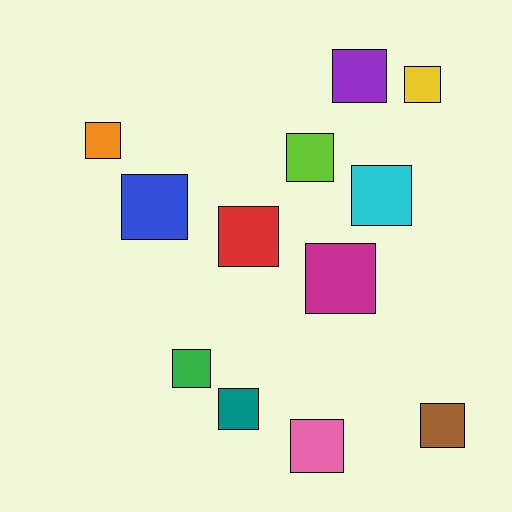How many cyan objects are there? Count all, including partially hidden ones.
There is 1 cyan object.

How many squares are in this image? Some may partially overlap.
There are 12 squares.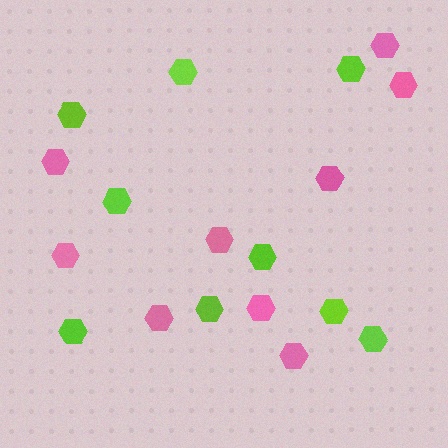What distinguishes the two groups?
There are 2 groups: one group of lime hexagons (9) and one group of pink hexagons (9).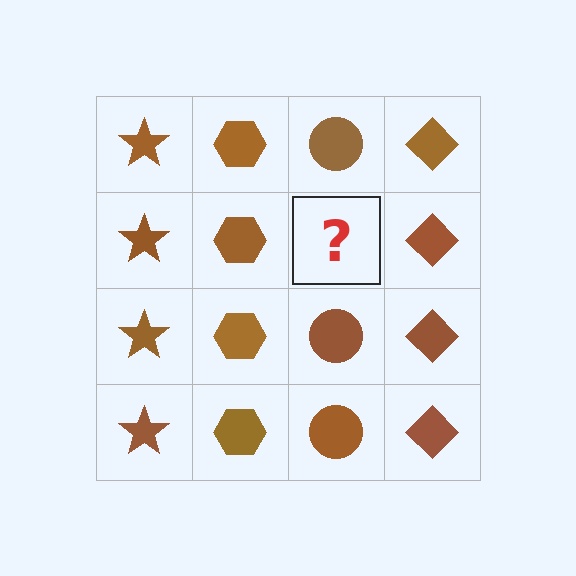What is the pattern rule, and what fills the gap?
The rule is that each column has a consistent shape. The gap should be filled with a brown circle.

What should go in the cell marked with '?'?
The missing cell should contain a brown circle.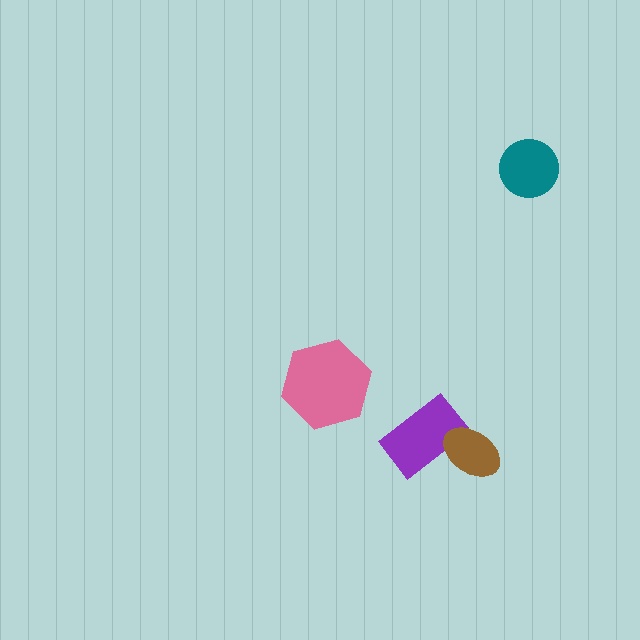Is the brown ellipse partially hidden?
No, no other shape covers it.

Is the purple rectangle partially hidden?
Yes, it is partially covered by another shape.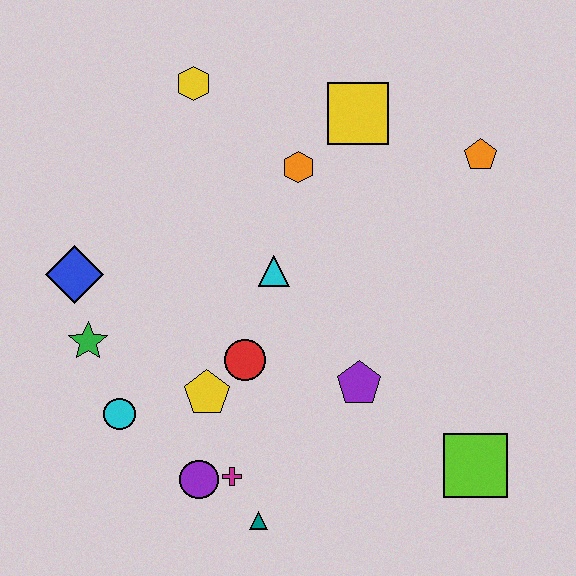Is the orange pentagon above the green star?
Yes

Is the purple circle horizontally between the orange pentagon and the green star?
Yes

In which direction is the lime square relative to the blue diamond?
The lime square is to the right of the blue diamond.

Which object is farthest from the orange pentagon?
The cyan circle is farthest from the orange pentagon.